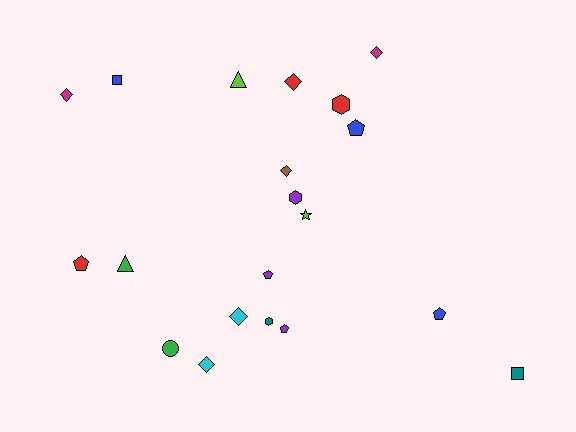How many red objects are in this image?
There are 3 red objects.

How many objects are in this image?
There are 20 objects.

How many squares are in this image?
There are 2 squares.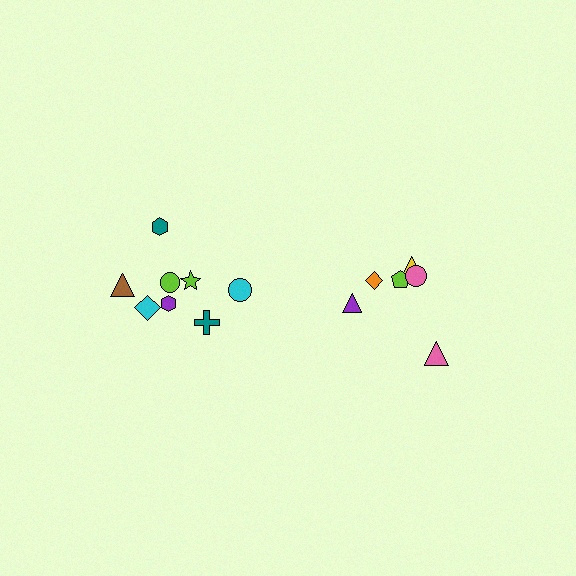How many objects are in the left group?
There are 8 objects.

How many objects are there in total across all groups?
There are 14 objects.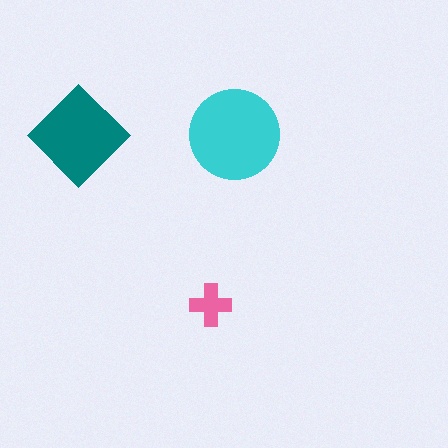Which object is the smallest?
The pink cross.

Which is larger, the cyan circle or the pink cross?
The cyan circle.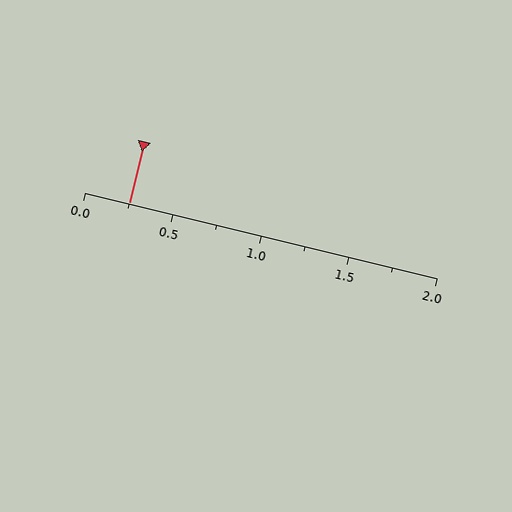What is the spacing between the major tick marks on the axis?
The major ticks are spaced 0.5 apart.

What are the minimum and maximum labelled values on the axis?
The axis runs from 0.0 to 2.0.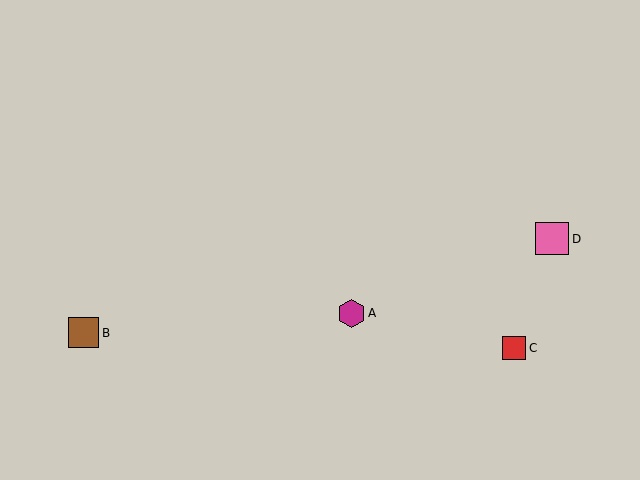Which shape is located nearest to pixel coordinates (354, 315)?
The magenta hexagon (labeled A) at (352, 313) is nearest to that location.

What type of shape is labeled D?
Shape D is a pink square.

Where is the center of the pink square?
The center of the pink square is at (552, 239).